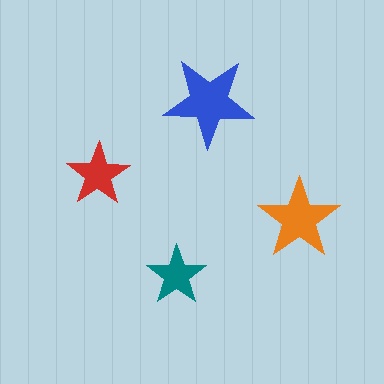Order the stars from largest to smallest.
the blue one, the orange one, the red one, the teal one.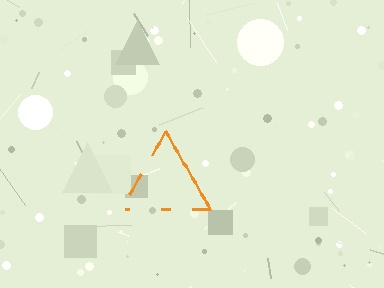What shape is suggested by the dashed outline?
The dashed outline suggests a triangle.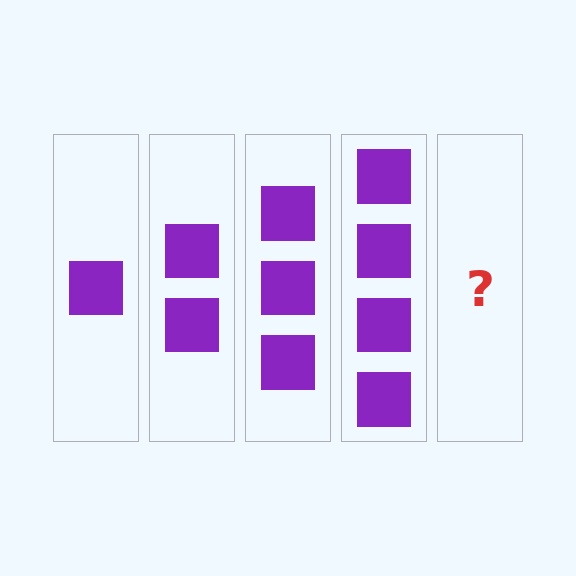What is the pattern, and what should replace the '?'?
The pattern is that each step adds one more square. The '?' should be 5 squares.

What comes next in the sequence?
The next element should be 5 squares.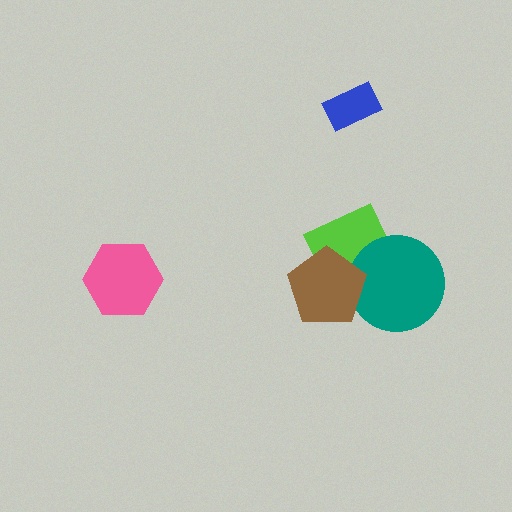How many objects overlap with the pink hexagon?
0 objects overlap with the pink hexagon.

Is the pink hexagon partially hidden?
No, no other shape covers it.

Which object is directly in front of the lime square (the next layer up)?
The teal circle is directly in front of the lime square.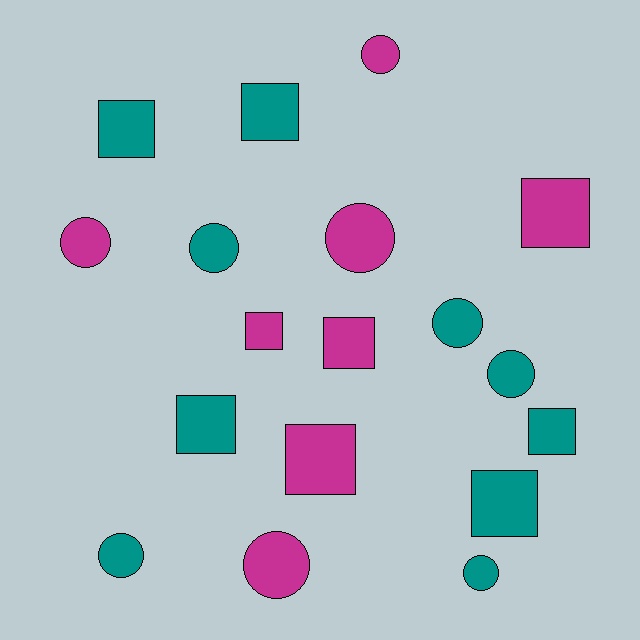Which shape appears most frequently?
Circle, with 9 objects.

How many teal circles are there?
There are 5 teal circles.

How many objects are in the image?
There are 18 objects.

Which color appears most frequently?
Teal, with 10 objects.